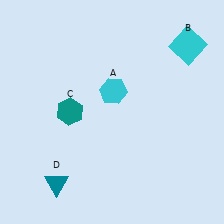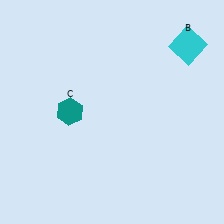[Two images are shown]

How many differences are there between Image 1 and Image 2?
There are 2 differences between the two images.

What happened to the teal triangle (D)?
The teal triangle (D) was removed in Image 2. It was in the bottom-left area of Image 1.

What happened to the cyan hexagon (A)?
The cyan hexagon (A) was removed in Image 2. It was in the top-right area of Image 1.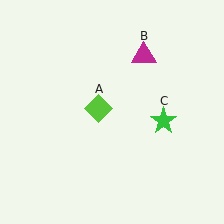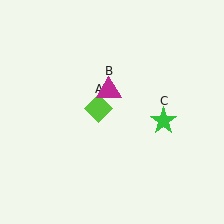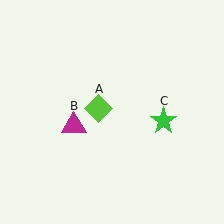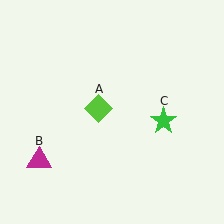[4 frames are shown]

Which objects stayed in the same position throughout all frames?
Lime diamond (object A) and green star (object C) remained stationary.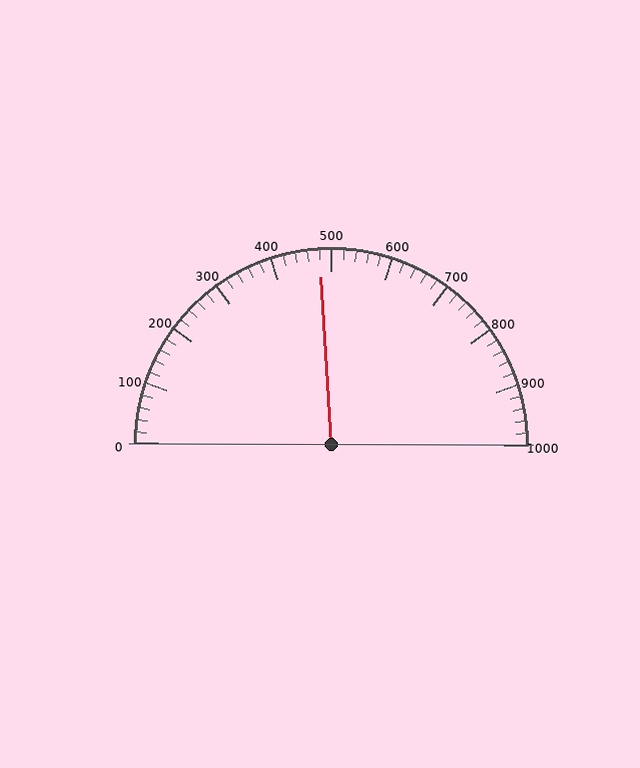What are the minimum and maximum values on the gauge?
The gauge ranges from 0 to 1000.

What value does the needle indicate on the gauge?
The needle indicates approximately 480.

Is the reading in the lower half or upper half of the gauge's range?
The reading is in the lower half of the range (0 to 1000).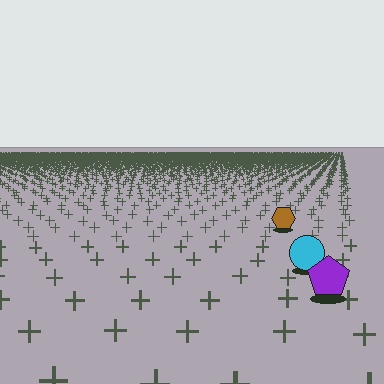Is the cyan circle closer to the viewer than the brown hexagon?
Yes. The cyan circle is closer — you can tell from the texture gradient: the ground texture is coarser near it.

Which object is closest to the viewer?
The purple pentagon is closest. The texture marks near it are larger and more spread out.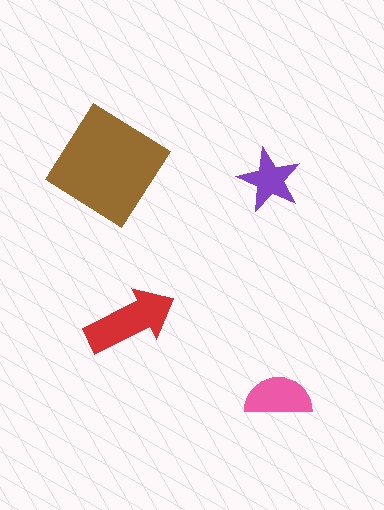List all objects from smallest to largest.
The purple star, the pink semicircle, the red arrow, the brown diamond.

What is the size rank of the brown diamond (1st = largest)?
1st.